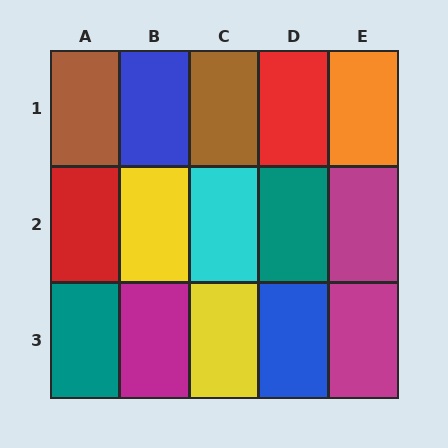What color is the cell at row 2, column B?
Yellow.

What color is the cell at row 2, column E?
Magenta.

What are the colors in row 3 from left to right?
Teal, magenta, yellow, blue, magenta.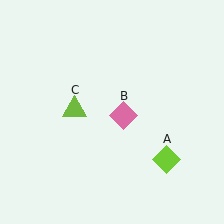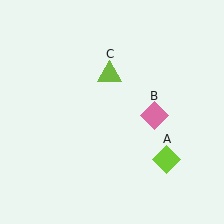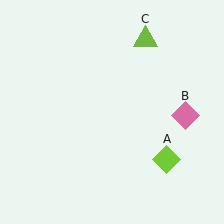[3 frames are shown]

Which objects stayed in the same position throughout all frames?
Lime diamond (object A) remained stationary.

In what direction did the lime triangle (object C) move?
The lime triangle (object C) moved up and to the right.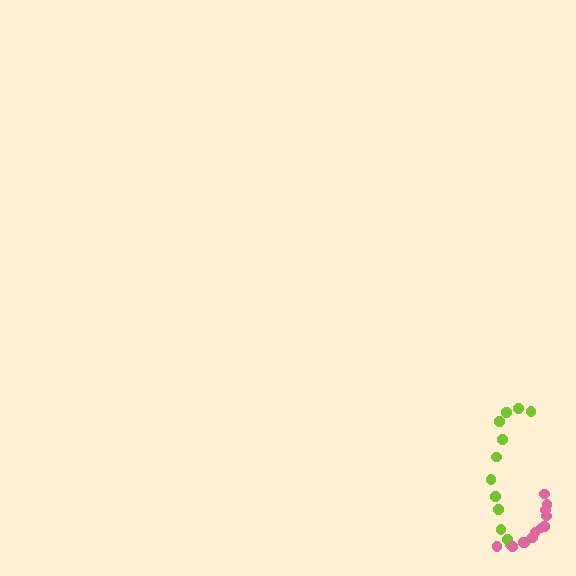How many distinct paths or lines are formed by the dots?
There are 2 distinct paths.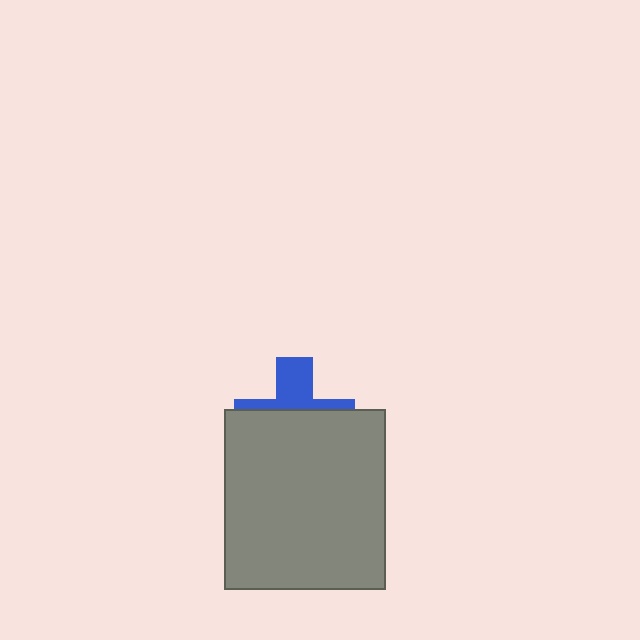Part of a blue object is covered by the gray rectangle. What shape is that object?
It is a cross.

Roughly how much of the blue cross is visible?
A small part of it is visible (roughly 37%).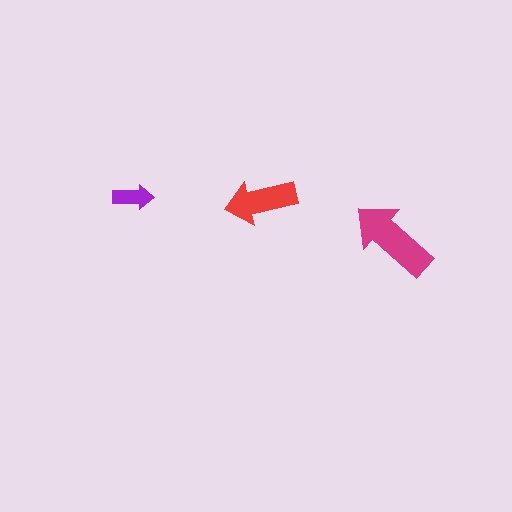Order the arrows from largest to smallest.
the magenta one, the red one, the purple one.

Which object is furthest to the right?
The magenta arrow is rightmost.